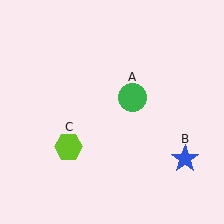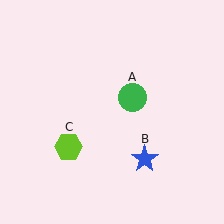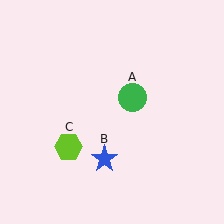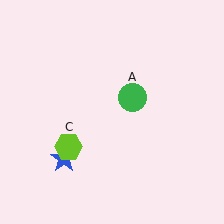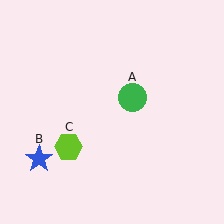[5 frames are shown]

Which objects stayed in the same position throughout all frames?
Green circle (object A) and lime hexagon (object C) remained stationary.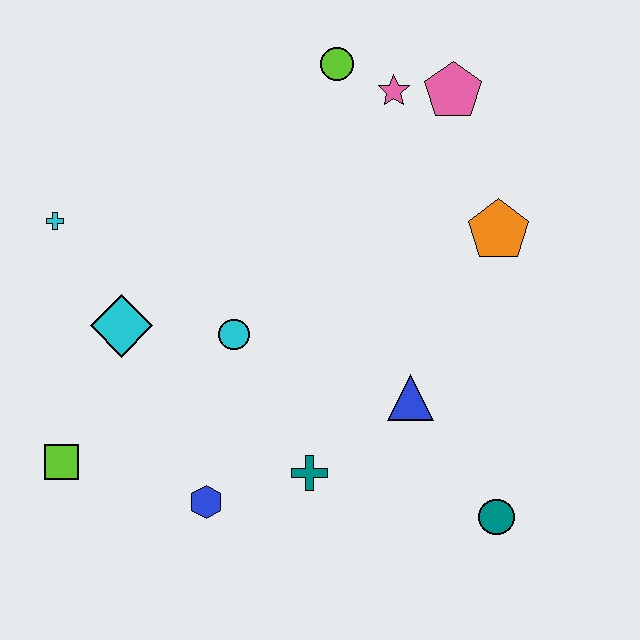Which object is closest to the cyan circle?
The cyan diamond is closest to the cyan circle.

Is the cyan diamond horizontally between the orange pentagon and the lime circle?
No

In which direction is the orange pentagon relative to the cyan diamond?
The orange pentagon is to the right of the cyan diamond.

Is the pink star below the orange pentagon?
No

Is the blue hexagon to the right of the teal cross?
No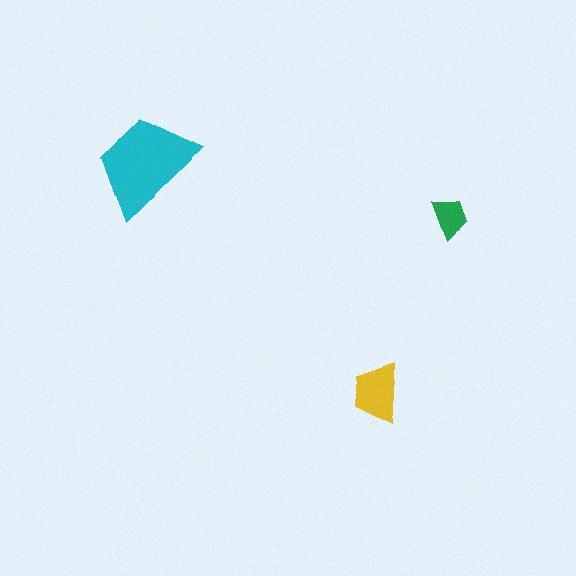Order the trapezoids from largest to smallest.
the cyan one, the yellow one, the green one.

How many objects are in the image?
There are 3 objects in the image.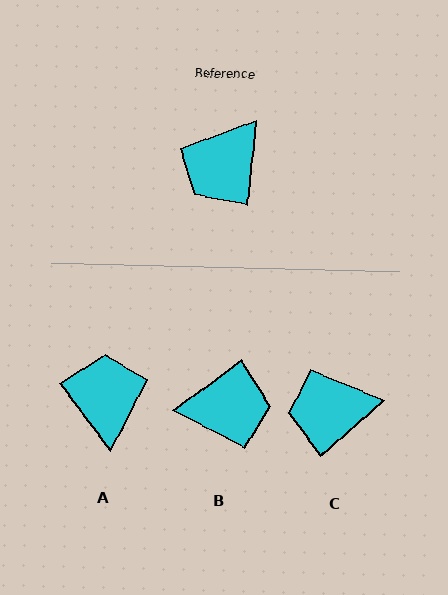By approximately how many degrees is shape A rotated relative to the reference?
Approximately 137 degrees clockwise.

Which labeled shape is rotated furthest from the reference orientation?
A, about 137 degrees away.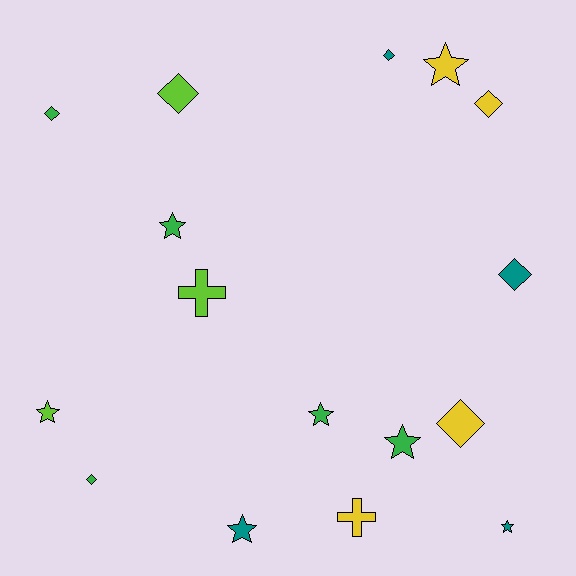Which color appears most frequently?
Green, with 5 objects.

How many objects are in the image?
There are 16 objects.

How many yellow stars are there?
There is 1 yellow star.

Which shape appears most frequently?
Diamond, with 7 objects.